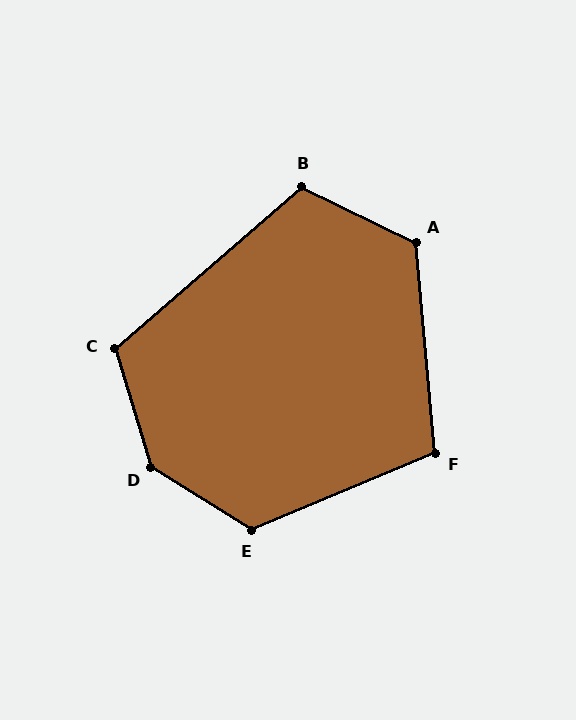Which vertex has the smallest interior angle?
F, at approximately 108 degrees.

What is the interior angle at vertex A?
Approximately 121 degrees (obtuse).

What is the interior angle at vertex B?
Approximately 113 degrees (obtuse).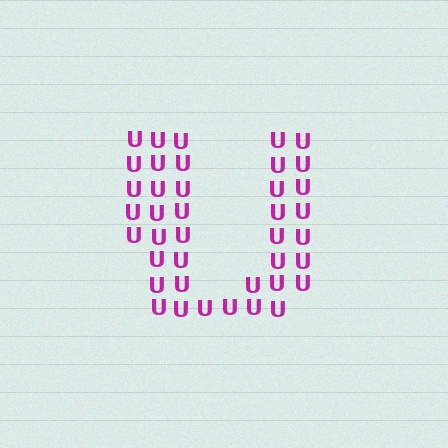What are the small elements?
The small elements are letter U's.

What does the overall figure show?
The overall figure shows the letter U.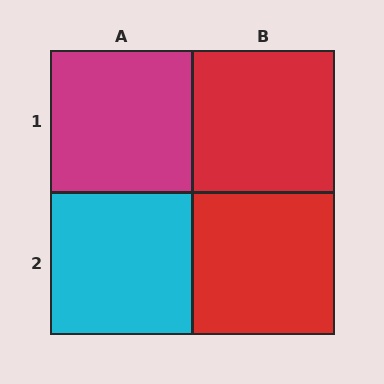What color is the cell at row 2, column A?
Cyan.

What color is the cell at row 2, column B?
Red.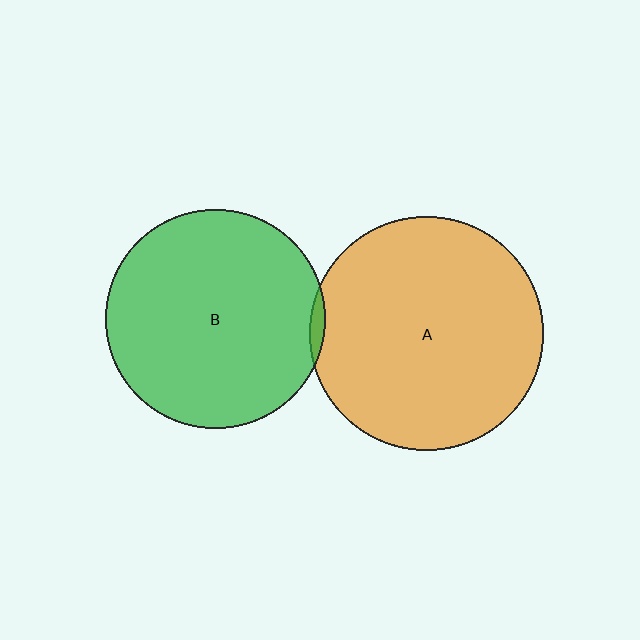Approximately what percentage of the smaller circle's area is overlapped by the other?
Approximately 5%.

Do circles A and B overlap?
Yes.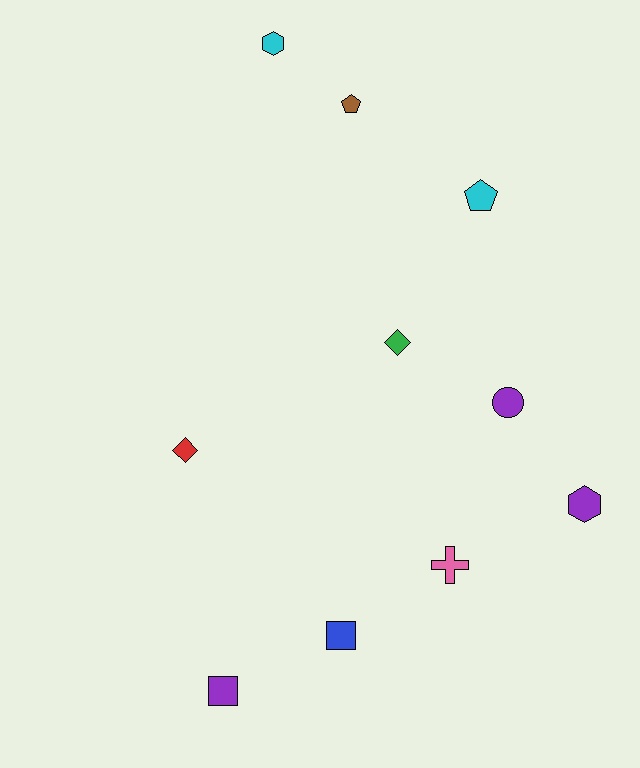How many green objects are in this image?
There is 1 green object.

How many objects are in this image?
There are 10 objects.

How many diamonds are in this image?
There are 2 diamonds.